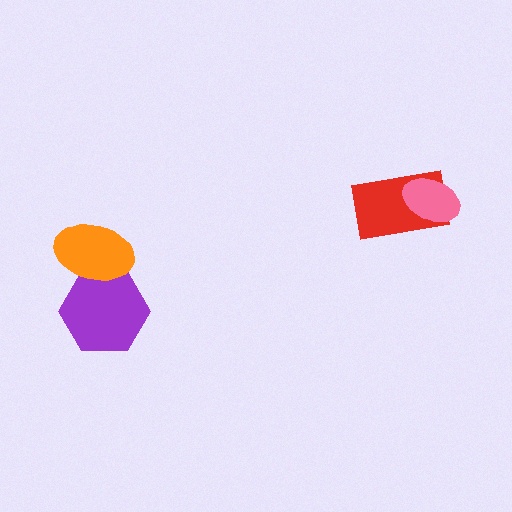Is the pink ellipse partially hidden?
No, no other shape covers it.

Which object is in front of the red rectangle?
The pink ellipse is in front of the red rectangle.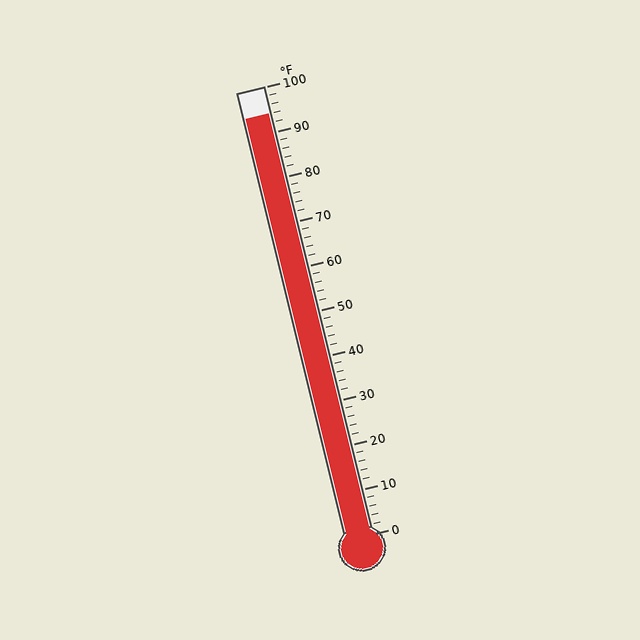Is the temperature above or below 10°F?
The temperature is above 10°F.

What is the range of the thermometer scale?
The thermometer scale ranges from 0°F to 100°F.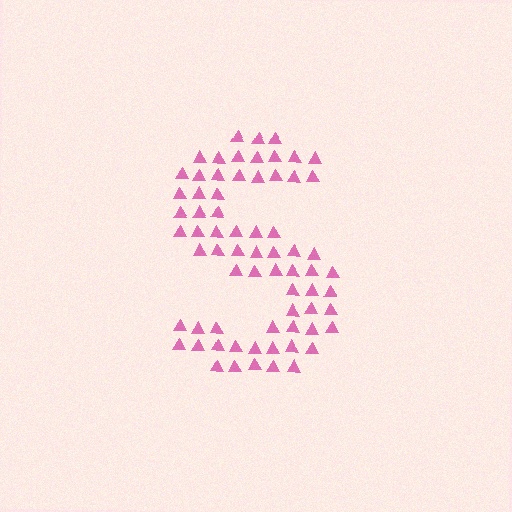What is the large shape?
The large shape is the letter S.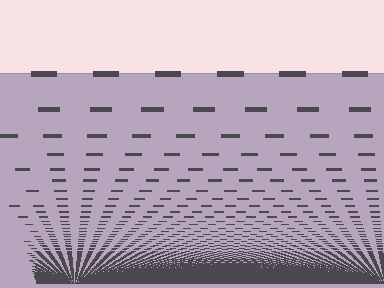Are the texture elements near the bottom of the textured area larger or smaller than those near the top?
Smaller. The gradient is inverted — elements near the bottom are smaller and denser.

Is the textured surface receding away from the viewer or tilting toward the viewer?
The surface appears to tilt toward the viewer. Texture elements get larger and sparser toward the top.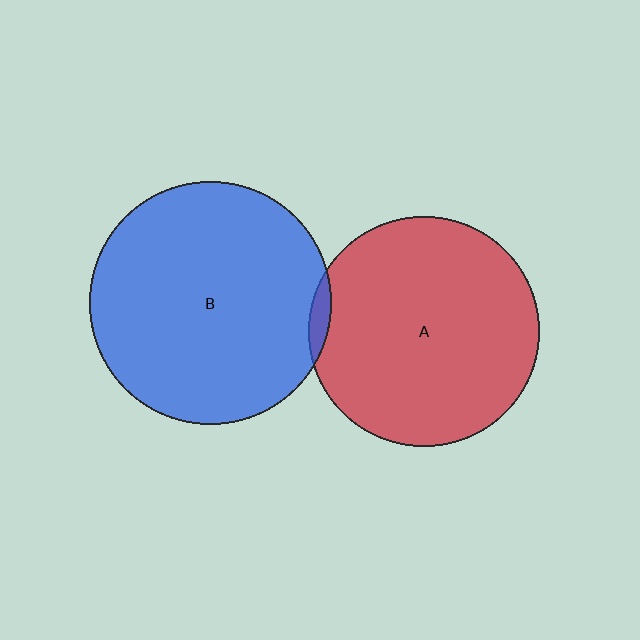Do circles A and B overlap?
Yes.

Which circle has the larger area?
Circle B (blue).